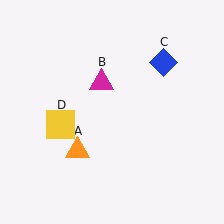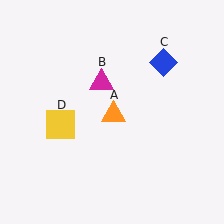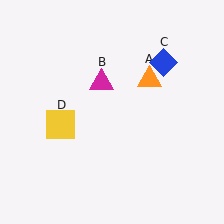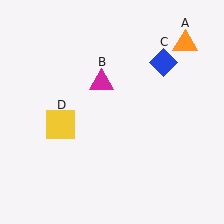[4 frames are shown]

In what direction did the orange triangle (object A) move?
The orange triangle (object A) moved up and to the right.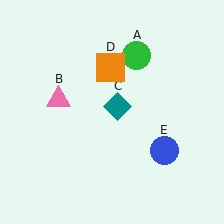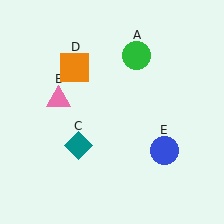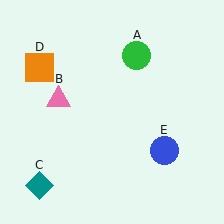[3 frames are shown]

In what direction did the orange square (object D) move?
The orange square (object D) moved left.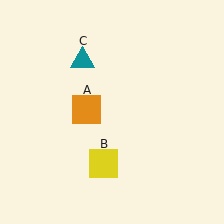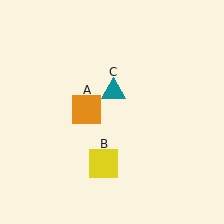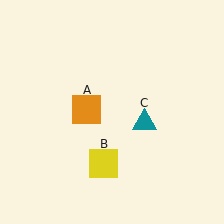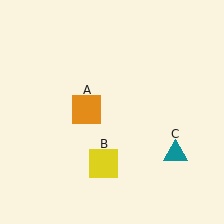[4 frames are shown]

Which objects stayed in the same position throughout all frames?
Orange square (object A) and yellow square (object B) remained stationary.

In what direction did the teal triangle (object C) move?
The teal triangle (object C) moved down and to the right.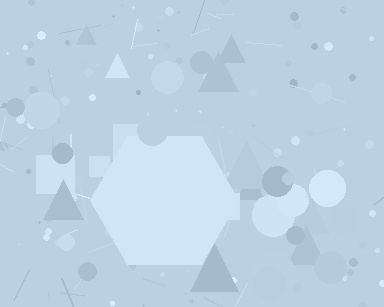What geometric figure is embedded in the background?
A hexagon is embedded in the background.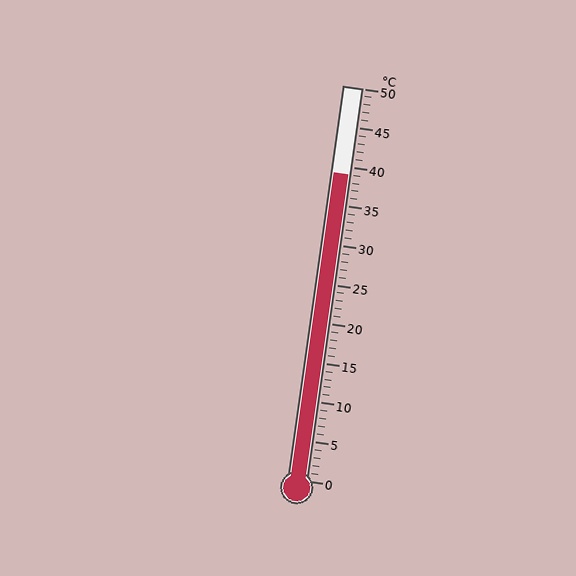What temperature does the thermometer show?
The thermometer shows approximately 39°C.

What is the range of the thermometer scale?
The thermometer scale ranges from 0°C to 50°C.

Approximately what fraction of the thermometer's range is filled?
The thermometer is filled to approximately 80% of its range.